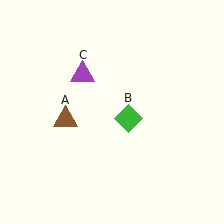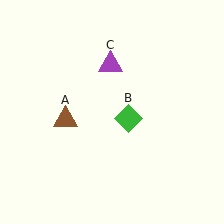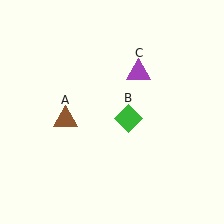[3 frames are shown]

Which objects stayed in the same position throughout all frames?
Brown triangle (object A) and green diamond (object B) remained stationary.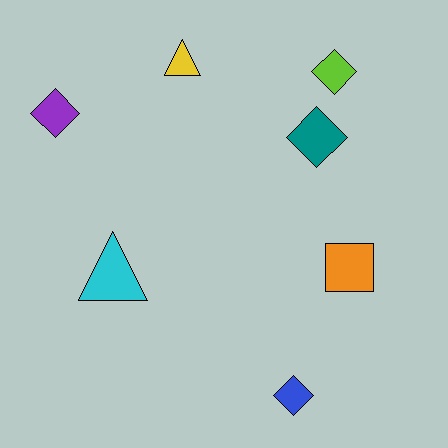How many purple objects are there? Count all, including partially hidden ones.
There is 1 purple object.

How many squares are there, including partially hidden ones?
There is 1 square.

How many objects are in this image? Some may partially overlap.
There are 7 objects.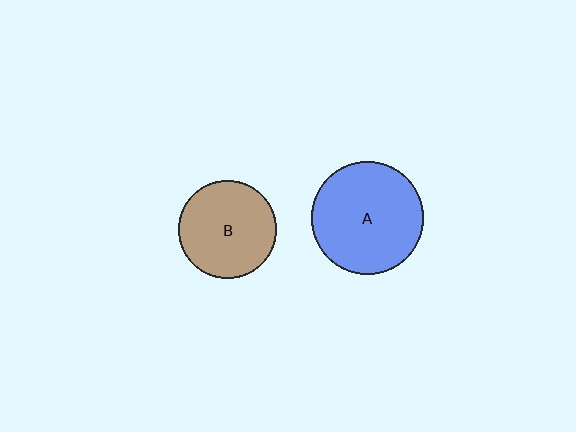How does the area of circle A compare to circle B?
Approximately 1.3 times.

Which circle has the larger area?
Circle A (blue).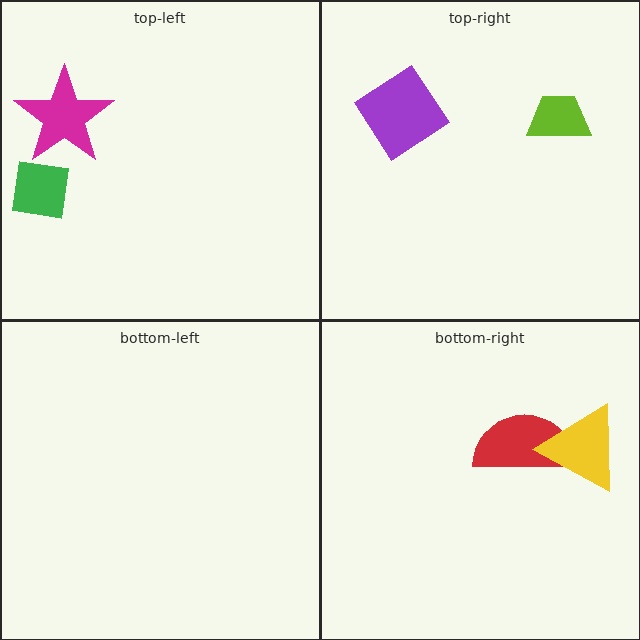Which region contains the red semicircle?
The bottom-right region.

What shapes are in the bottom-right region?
The red semicircle, the yellow triangle.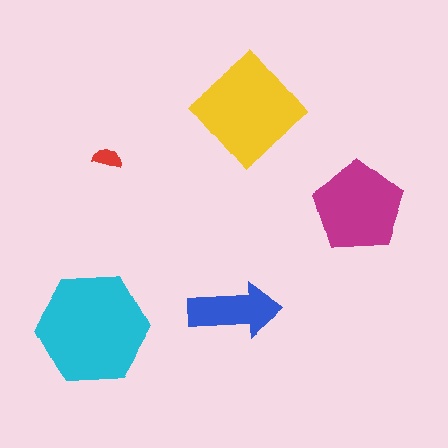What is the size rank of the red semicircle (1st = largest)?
5th.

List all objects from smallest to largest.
The red semicircle, the blue arrow, the magenta pentagon, the yellow diamond, the cyan hexagon.